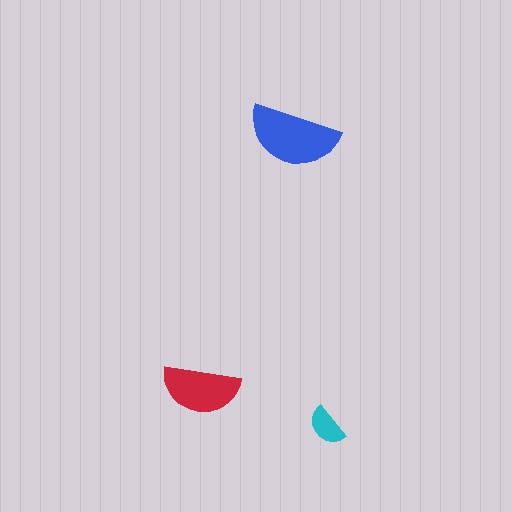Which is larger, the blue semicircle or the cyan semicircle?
The blue one.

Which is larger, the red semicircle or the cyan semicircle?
The red one.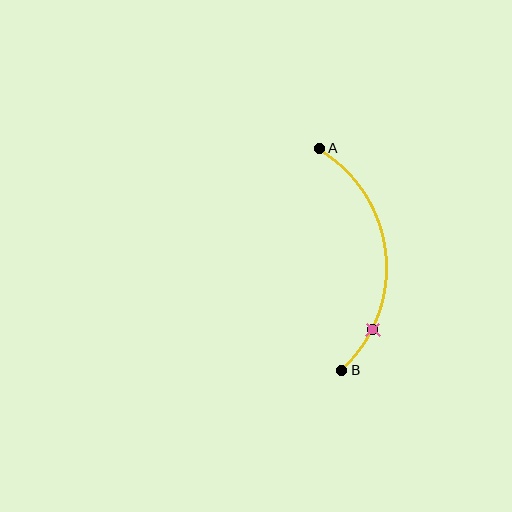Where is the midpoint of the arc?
The arc midpoint is the point on the curve farthest from the straight line joining A and B. It sits to the right of that line.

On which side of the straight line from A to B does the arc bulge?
The arc bulges to the right of the straight line connecting A and B.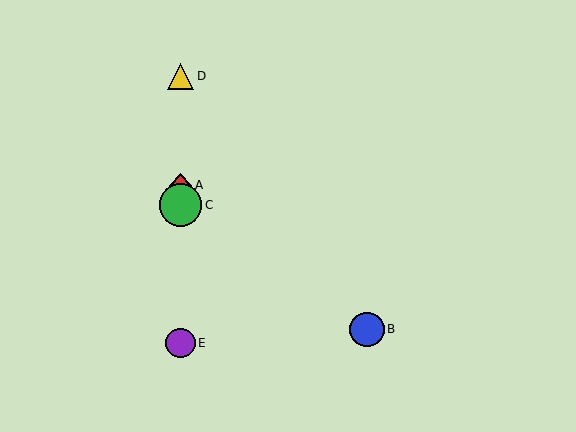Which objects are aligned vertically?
Objects A, C, D, E are aligned vertically.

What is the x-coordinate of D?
Object D is at x≈180.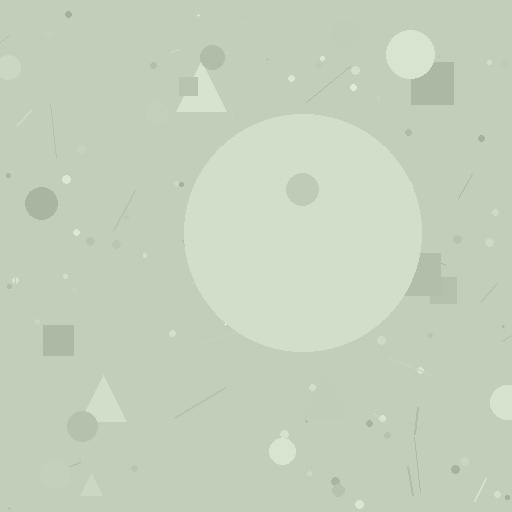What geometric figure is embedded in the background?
A circle is embedded in the background.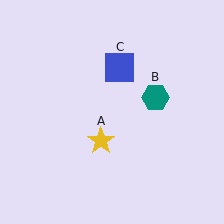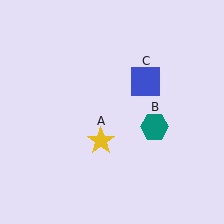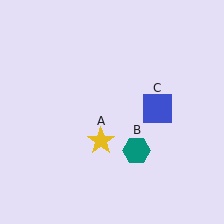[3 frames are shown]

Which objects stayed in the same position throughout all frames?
Yellow star (object A) remained stationary.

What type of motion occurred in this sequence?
The teal hexagon (object B), blue square (object C) rotated clockwise around the center of the scene.